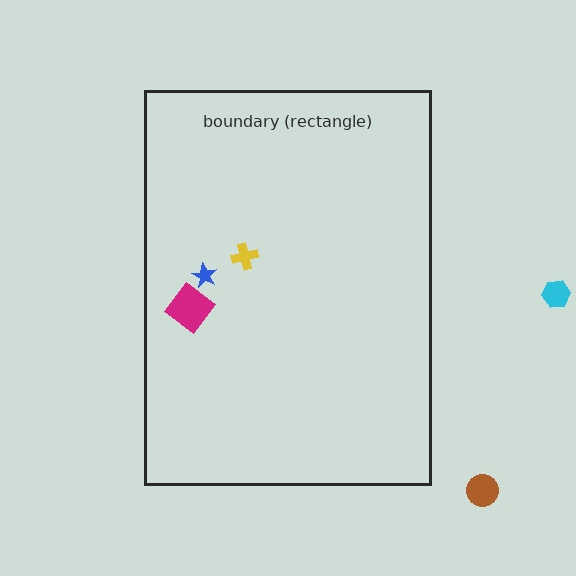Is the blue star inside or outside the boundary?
Inside.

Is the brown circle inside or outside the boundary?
Outside.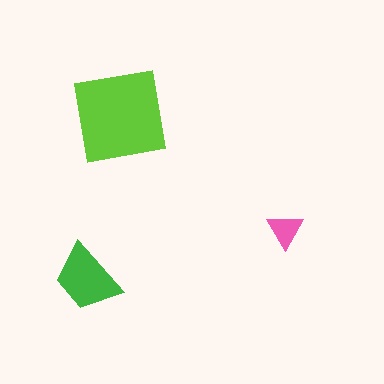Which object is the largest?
The lime square.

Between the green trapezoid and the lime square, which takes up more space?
The lime square.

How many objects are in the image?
There are 3 objects in the image.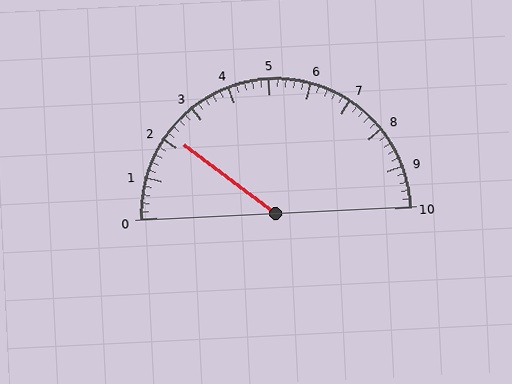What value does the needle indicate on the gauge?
The needle indicates approximately 2.2.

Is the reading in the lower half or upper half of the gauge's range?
The reading is in the lower half of the range (0 to 10).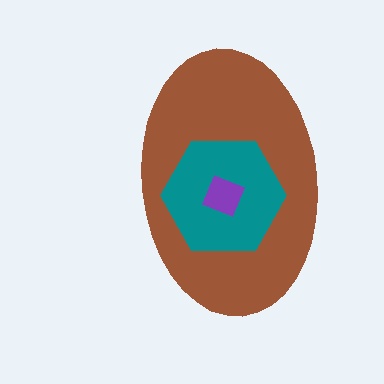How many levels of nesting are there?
3.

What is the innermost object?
The purple square.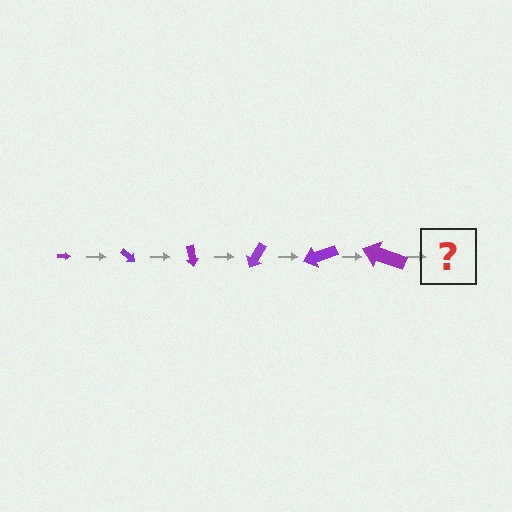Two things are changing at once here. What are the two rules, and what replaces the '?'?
The two rules are that the arrow grows larger each step and it rotates 40 degrees each step. The '?' should be an arrow, larger than the previous one and rotated 240 degrees from the start.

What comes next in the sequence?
The next element should be an arrow, larger than the previous one and rotated 240 degrees from the start.